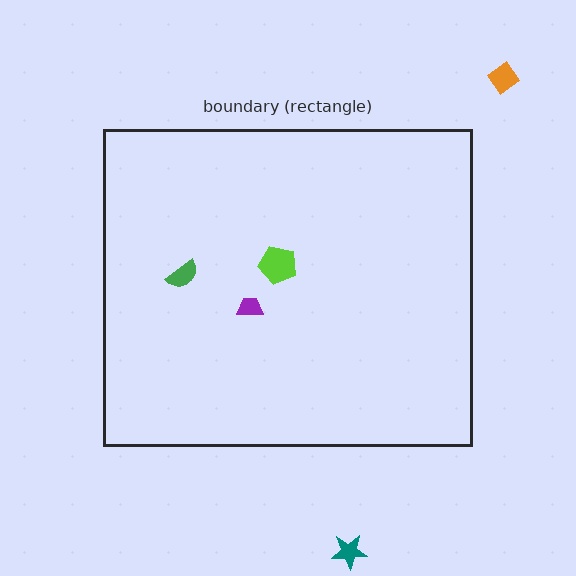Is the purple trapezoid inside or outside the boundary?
Inside.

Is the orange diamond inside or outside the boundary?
Outside.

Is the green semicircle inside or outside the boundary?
Inside.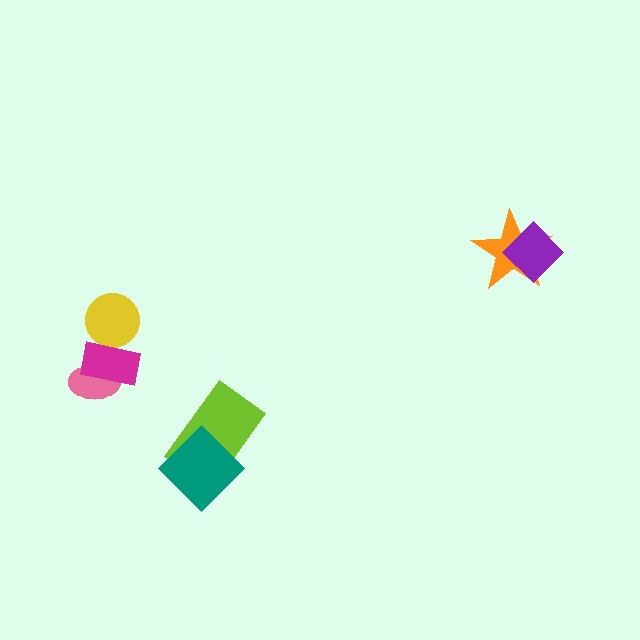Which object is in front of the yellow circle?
The magenta rectangle is in front of the yellow circle.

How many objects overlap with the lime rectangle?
1 object overlaps with the lime rectangle.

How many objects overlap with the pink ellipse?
1 object overlaps with the pink ellipse.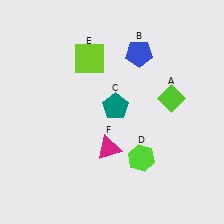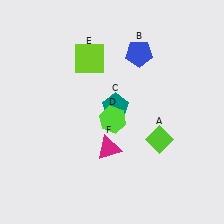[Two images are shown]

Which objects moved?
The objects that moved are: the lime diamond (A), the lime hexagon (D).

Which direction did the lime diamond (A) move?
The lime diamond (A) moved down.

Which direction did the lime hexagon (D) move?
The lime hexagon (D) moved up.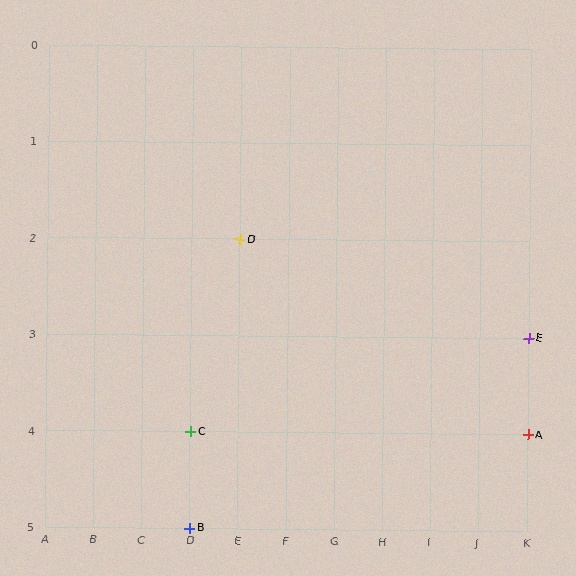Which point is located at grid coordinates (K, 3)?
Point E is at (K, 3).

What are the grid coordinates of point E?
Point E is at grid coordinates (K, 3).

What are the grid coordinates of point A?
Point A is at grid coordinates (K, 4).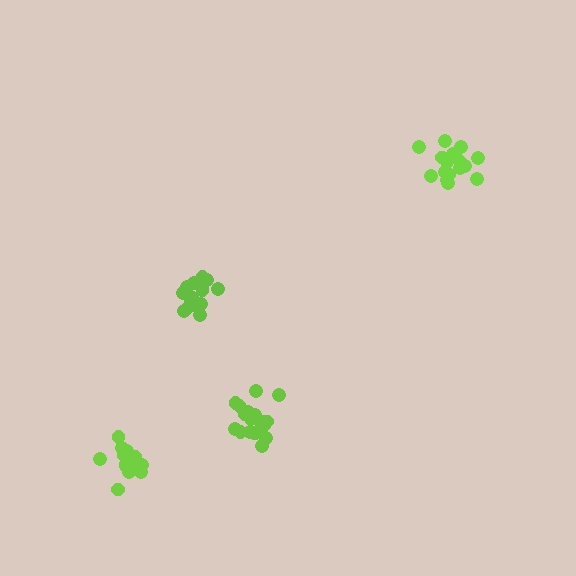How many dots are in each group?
Group 1: 18 dots, Group 2: 17 dots, Group 3: 16 dots, Group 4: 14 dots (65 total).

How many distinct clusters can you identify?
There are 4 distinct clusters.